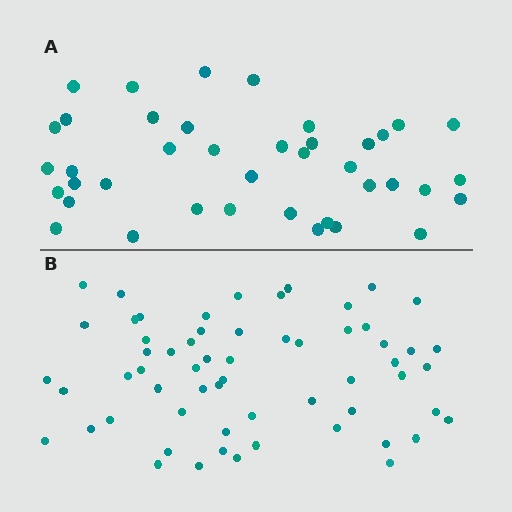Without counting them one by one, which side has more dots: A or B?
Region B (the bottom region) has more dots.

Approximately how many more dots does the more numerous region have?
Region B has approximately 20 more dots than region A.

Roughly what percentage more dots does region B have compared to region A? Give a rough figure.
About 50% more.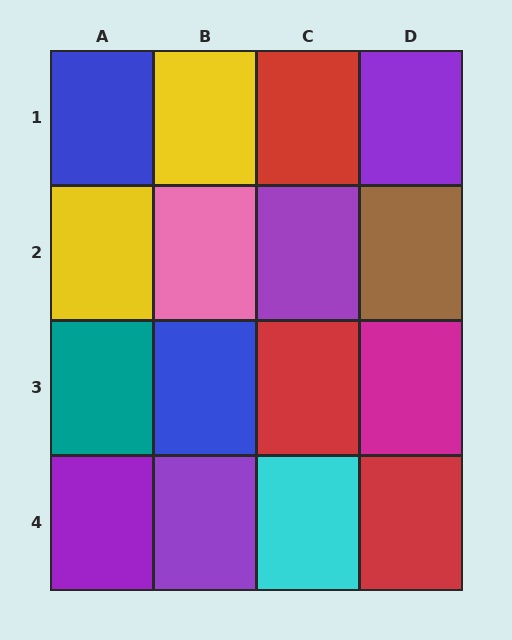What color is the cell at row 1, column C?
Red.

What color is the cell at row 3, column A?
Teal.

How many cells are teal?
1 cell is teal.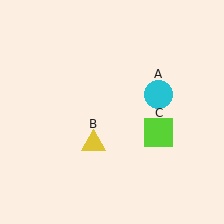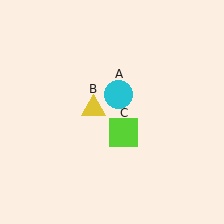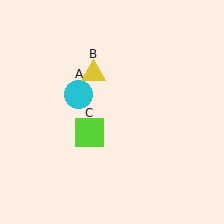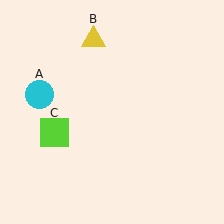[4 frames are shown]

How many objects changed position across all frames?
3 objects changed position: cyan circle (object A), yellow triangle (object B), lime square (object C).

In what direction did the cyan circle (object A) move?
The cyan circle (object A) moved left.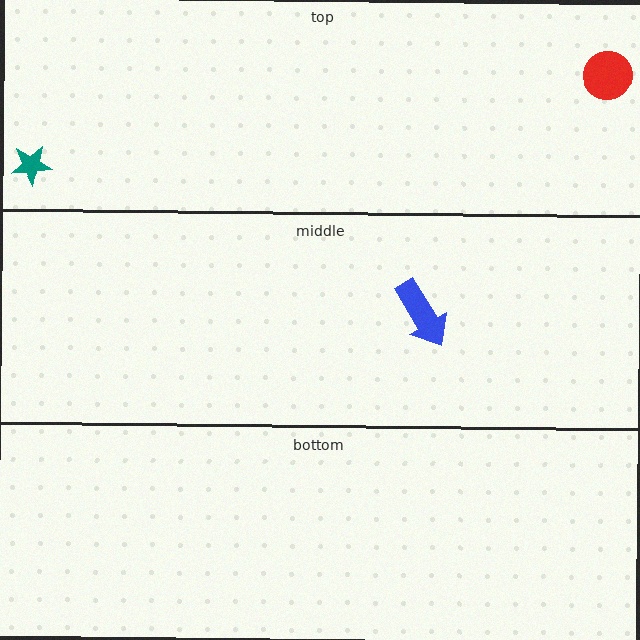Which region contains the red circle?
The top region.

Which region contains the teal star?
The top region.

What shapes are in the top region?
The teal star, the red circle.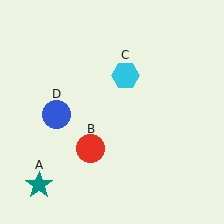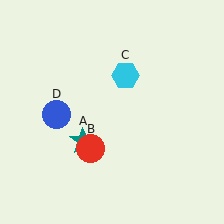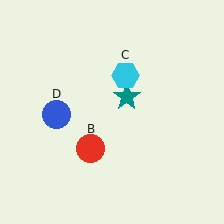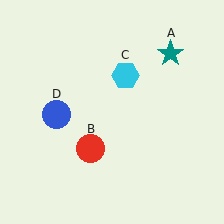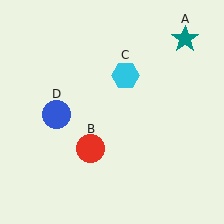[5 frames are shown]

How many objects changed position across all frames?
1 object changed position: teal star (object A).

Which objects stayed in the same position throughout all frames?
Red circle (object B) and cyan hexagon (object C) and blue circle (object D) remained stationary.